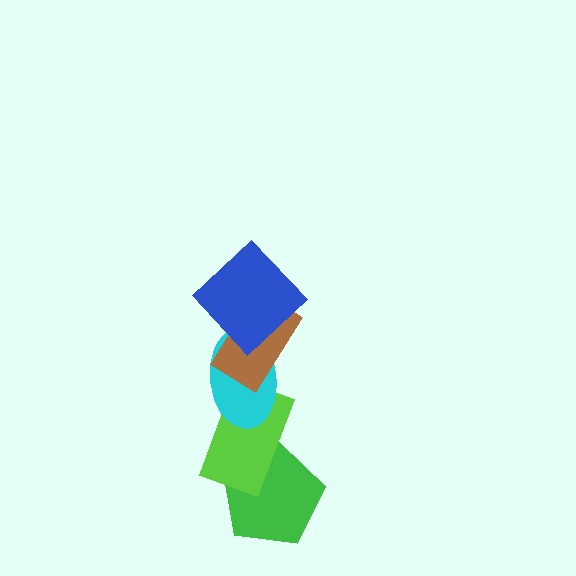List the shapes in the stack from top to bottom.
From top to bottom: the blue diamond, the brown rectangle, the cyan ellipse, the lime rectangle, the green pentagon.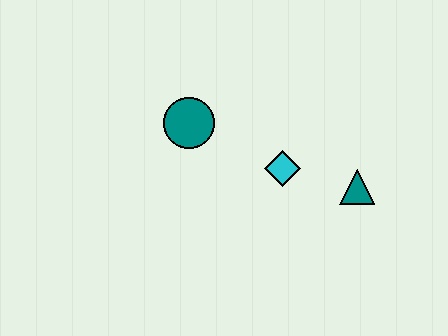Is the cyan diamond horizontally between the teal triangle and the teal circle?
Yes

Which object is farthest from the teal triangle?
The teal circle is farthest from the teal triangle.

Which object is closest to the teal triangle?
The cyan diamond is closest to the teal triangle.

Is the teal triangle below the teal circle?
Yes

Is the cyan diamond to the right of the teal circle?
Yes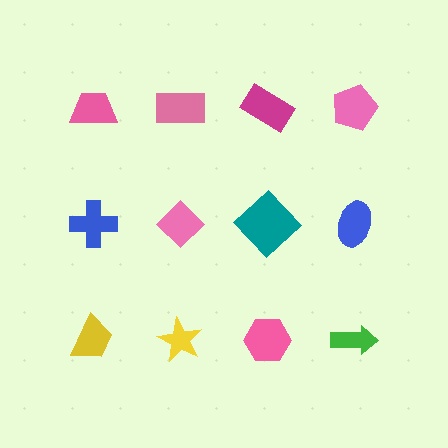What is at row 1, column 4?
A pink pentagon.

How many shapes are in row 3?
4 shapes.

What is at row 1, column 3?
A magenta rectangle.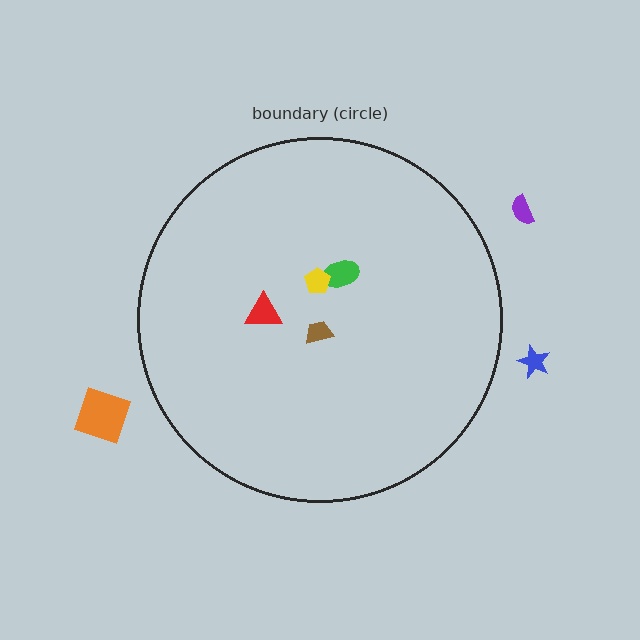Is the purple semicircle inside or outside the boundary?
Outside.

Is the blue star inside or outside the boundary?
Outside.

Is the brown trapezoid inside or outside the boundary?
Inside.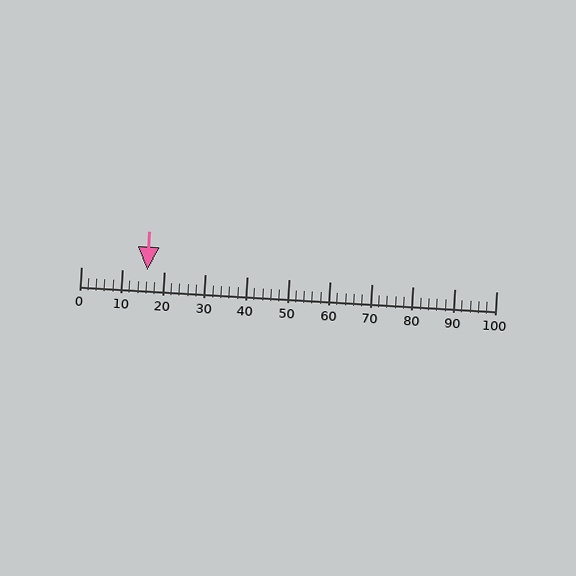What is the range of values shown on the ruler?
The ruler shows values from 0 to 100.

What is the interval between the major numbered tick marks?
The major tick marks are spaced 10 units apart.